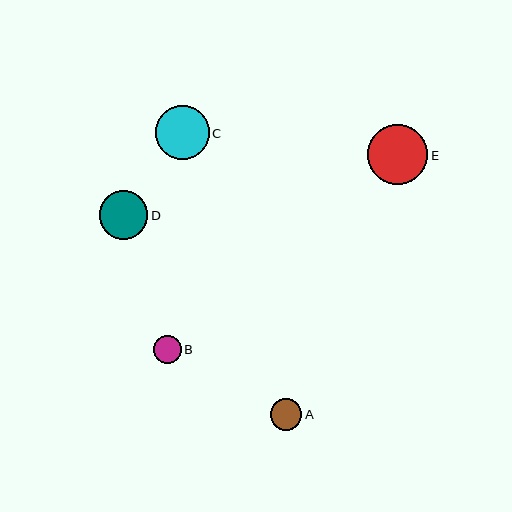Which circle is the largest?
Circle E is the largest with a size of approximately 60 pixels.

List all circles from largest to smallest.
From largest to smallest: E, C, D, A, B.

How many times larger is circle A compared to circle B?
Circle A is approximately 1.1 times the size of circle B.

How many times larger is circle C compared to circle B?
Circle C is approximately 1.9 times the size of circle B.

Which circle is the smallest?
Circle B is the smallest with a size of approximately 28 pixels.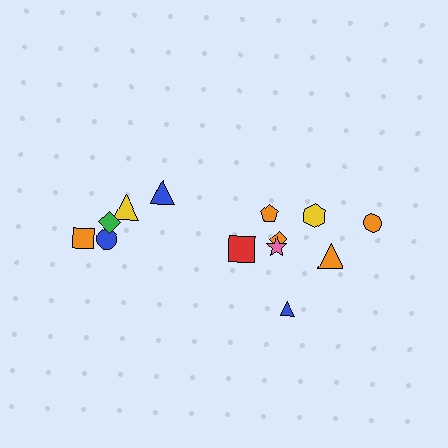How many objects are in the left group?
There are 5 objects.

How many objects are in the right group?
There are 8 objects.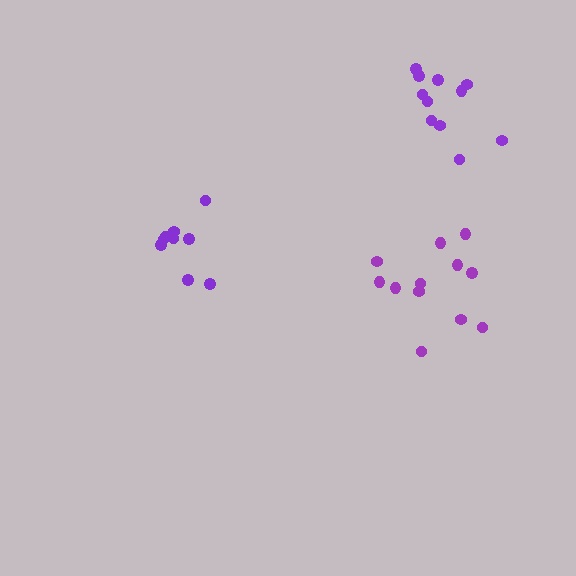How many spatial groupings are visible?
There are 3 spatial groupings.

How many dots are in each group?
Group 1: 9 dots, Group 2: 11 dots, Group 3: 12 dots (32 total).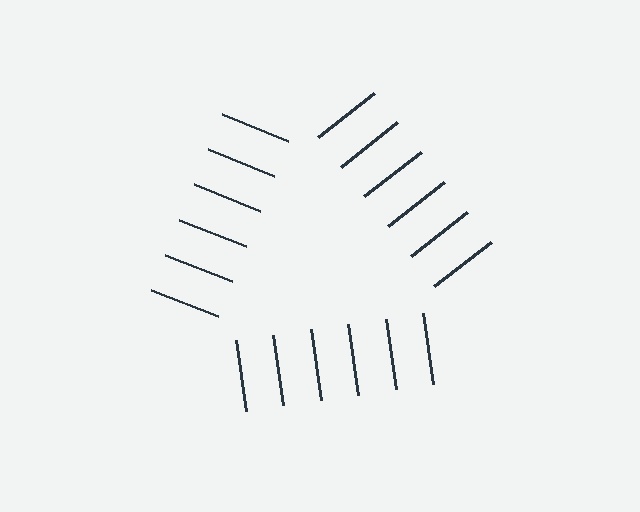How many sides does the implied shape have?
3 sides — the line-ends trace a triangle.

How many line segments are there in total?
18 — 6 along each of the 3 edges.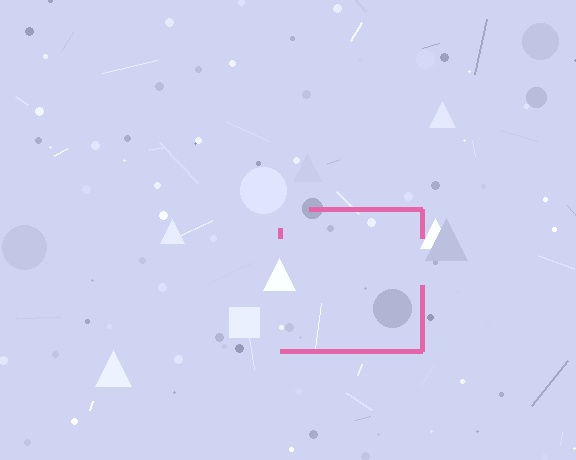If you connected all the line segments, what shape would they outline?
They would outline a square.